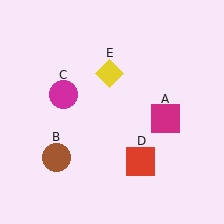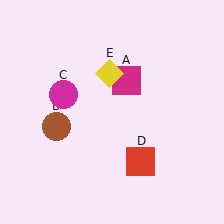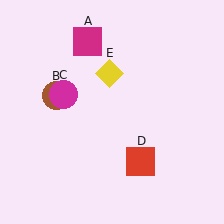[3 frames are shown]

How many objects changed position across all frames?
2 objects changed position: magenta square (object A), brown circle (object B).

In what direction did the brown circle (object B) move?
The brown circle (object B) moved up.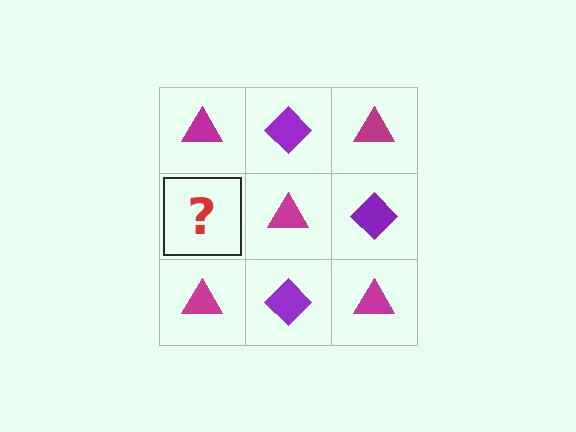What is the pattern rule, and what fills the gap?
The rule is that it alternates magenta triangle and purple diamond in a checkerboard pattern. The gap should be filled with a purple diamond.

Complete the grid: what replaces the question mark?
The question mark should be replaced with a purple diamond.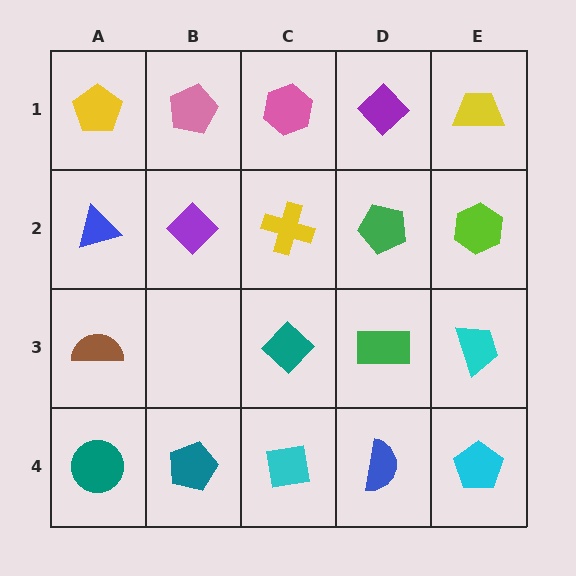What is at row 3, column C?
A teal diamond.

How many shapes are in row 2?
5 shapes.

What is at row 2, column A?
A blue triangle.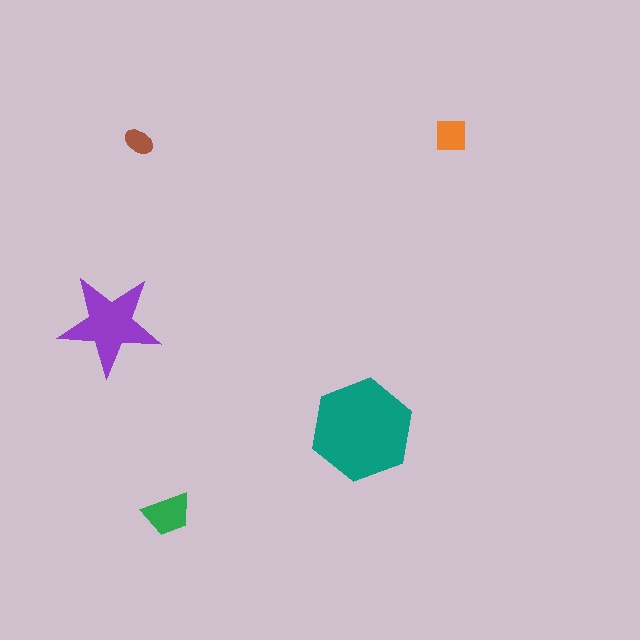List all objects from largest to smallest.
The teal hexagon, the purple star, the green trapezoid, the orange square, the brown ellipse.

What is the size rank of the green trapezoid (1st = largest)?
3rd.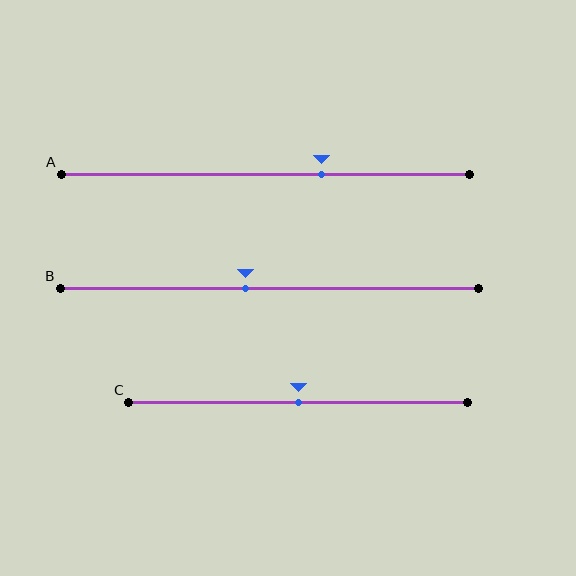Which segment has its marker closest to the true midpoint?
Segment C has its marker closest to the true midpoint.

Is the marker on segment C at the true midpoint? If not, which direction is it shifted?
Yes, the marker on segment C is at the true midpoint.